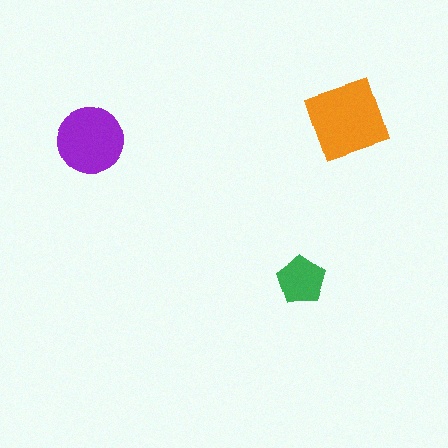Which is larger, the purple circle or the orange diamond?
The orange diamond.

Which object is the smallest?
The green pentagon.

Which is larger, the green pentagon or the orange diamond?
The orange diamond.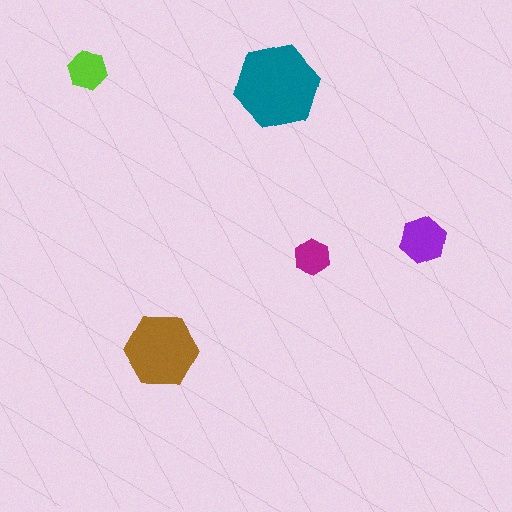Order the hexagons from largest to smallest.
the teal one, the brown one, the purple one, the lime one, the magenta one.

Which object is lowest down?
The brown hexagon is bottommost.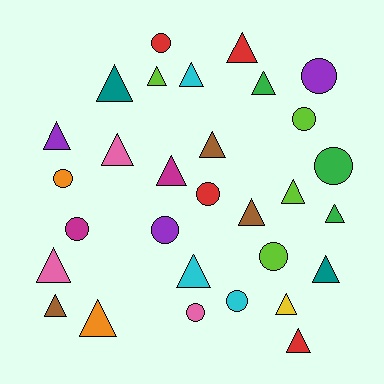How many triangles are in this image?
There are 19 triangles.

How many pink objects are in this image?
There are 3 pink objects.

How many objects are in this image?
There are 30 objects.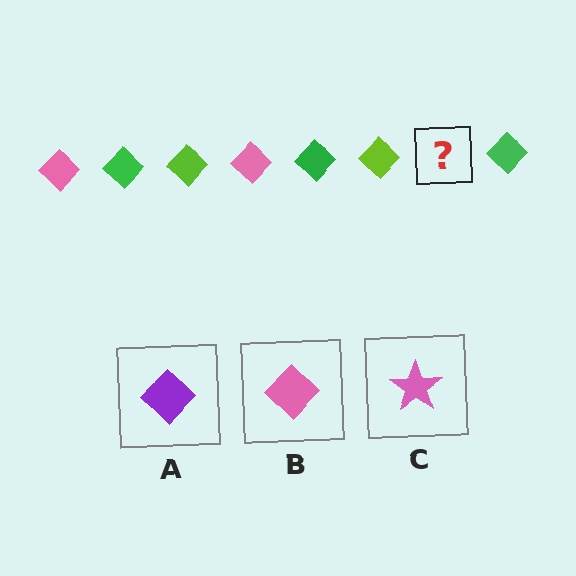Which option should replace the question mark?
Option B.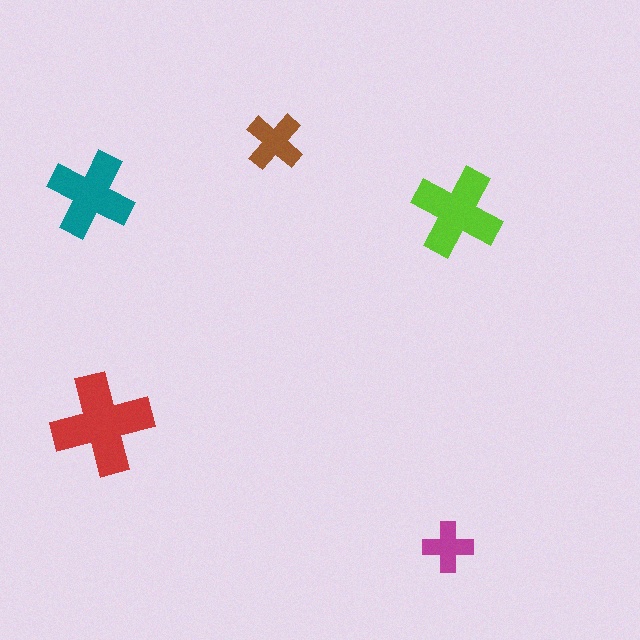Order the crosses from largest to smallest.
the red one, the lime one, the teal one, the brown one, the magenta one.